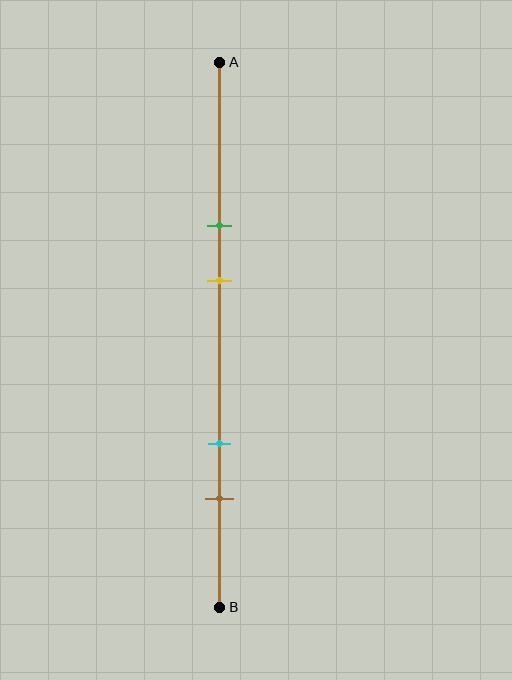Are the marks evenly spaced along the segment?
No, the marks are not evenly spaced.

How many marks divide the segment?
There are 4 marks dividing the segment.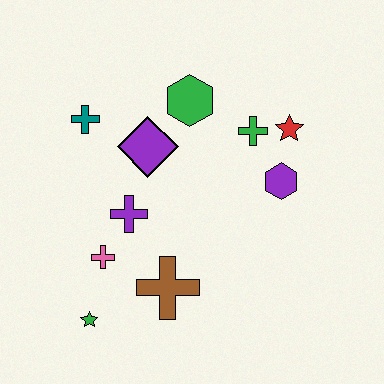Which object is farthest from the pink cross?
The red star is farthest from the pink cross.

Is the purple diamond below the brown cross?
No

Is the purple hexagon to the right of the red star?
No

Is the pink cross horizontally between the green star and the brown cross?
Yes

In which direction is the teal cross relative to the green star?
The teal cross is above the green star.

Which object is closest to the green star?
The pink cross is closest to the green star.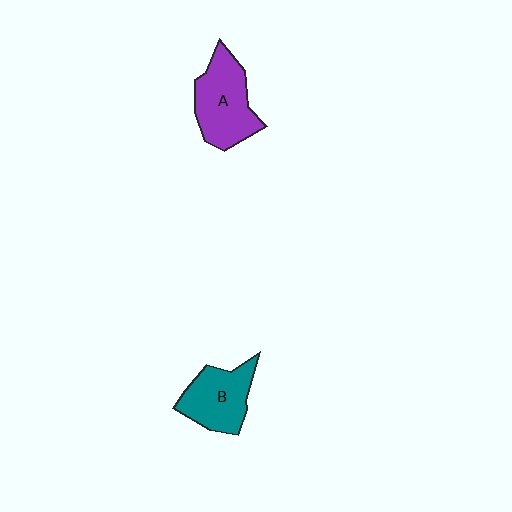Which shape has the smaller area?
Shape B (teal).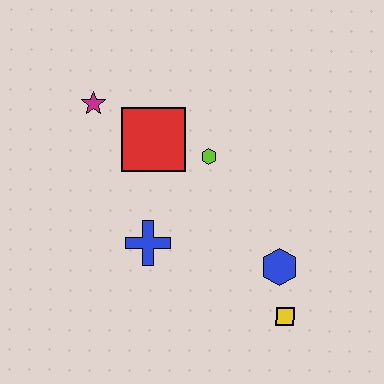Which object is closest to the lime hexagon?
The red square is closest to the lime hexagon.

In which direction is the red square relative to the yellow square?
The red square is above the yellow square.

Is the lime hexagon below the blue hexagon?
No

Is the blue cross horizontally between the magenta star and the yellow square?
Yes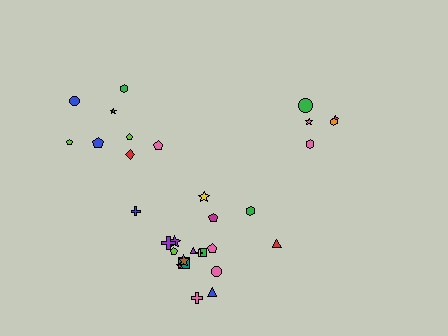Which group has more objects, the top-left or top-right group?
The top-left group.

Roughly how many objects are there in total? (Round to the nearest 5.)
Roughly 30 objects in total.